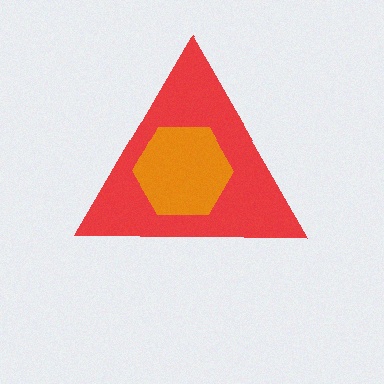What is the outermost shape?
The red triangle.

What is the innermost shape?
The orange hexagon.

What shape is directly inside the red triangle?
The orange hexagon.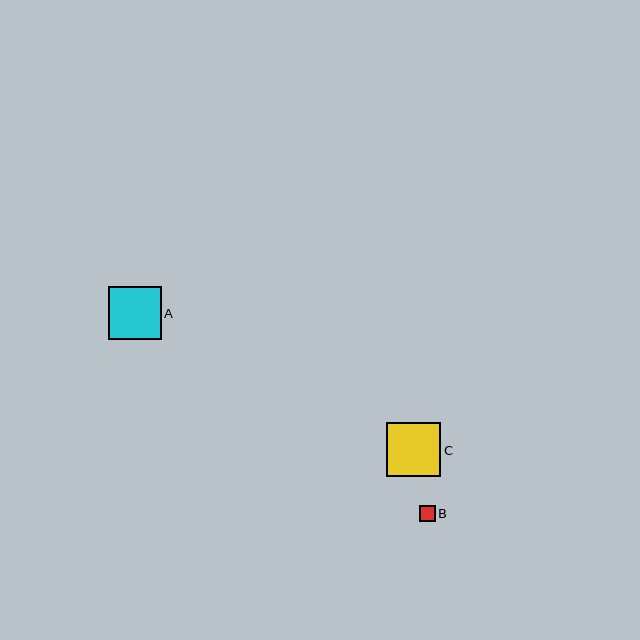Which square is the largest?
Square C is the largest with a size of approximately 54 pixels.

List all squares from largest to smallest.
From largest to smallest: C, A, B.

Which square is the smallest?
Square B is the smallest with a size of approximately 16 pixels.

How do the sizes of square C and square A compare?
Square C and square A are approximately the same size.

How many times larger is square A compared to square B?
Square A is approximately 3.4 times the size of square B.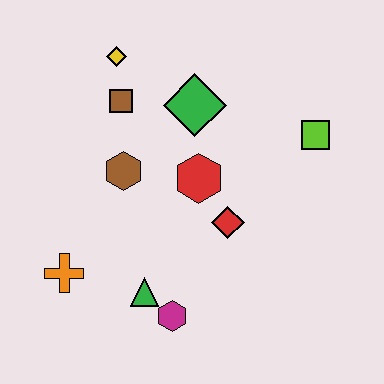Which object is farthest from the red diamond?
The yellow diamond is farthest from the red diamond.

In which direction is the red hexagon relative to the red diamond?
The red hexagon is above the red diamond.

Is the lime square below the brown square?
Yes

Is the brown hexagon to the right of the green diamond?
No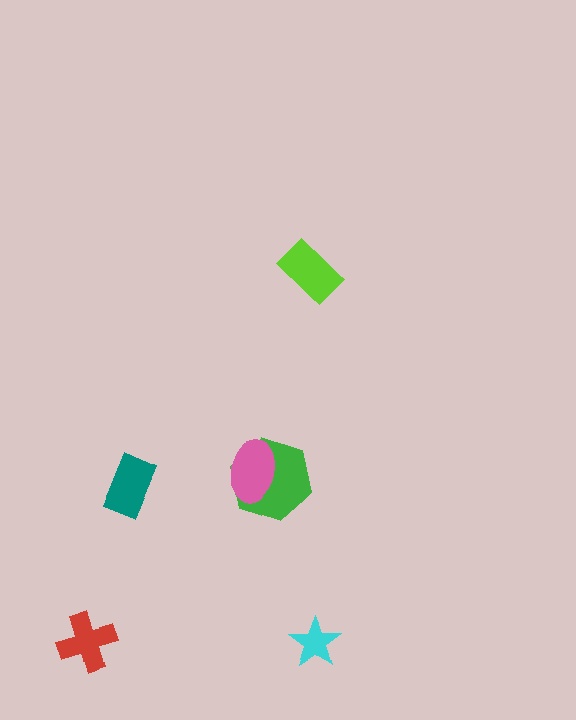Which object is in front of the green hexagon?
The pink ellipse is in front of the green hexagon.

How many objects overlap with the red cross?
0 objects overlap with the red cross.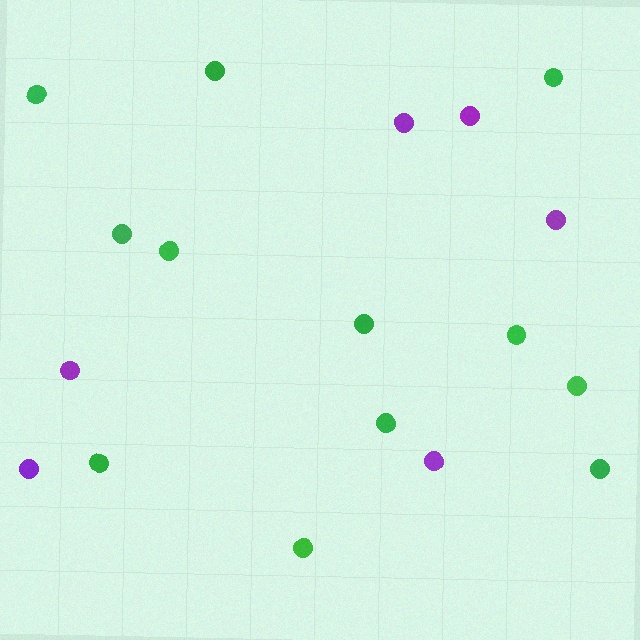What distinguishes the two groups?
There are 2 groups: one group of green circles (12) and one group of purple circles (6).